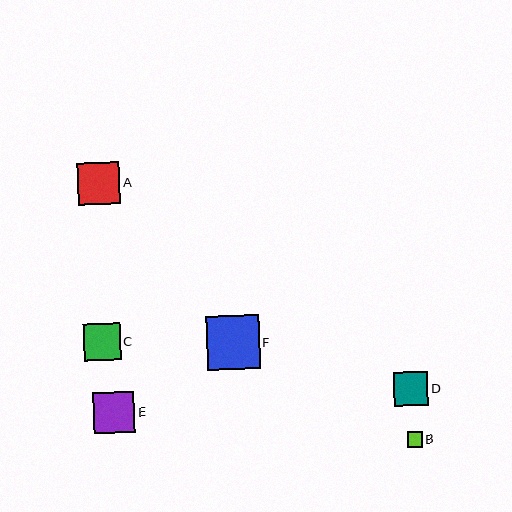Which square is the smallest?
Square B is the smallest with a size of approximately 15 pixels.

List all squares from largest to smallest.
From largest to smallest: F, A, E, C, D, B.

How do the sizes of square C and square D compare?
Square C and square D are approximately the same size.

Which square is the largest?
Square F is the largest with a size of approximately 53 pixels.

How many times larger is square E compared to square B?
Square E is approximately 2.7 times the size of square B.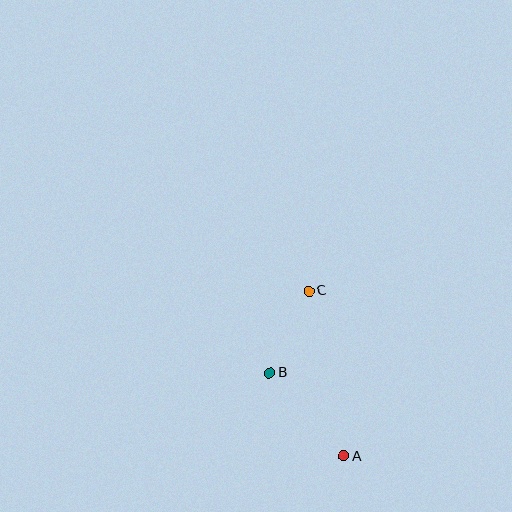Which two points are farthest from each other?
Points A and C are farthest from each other.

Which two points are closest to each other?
Points B and C are closest to each other.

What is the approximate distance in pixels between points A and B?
The distance between A and B is approximately 111 pixels.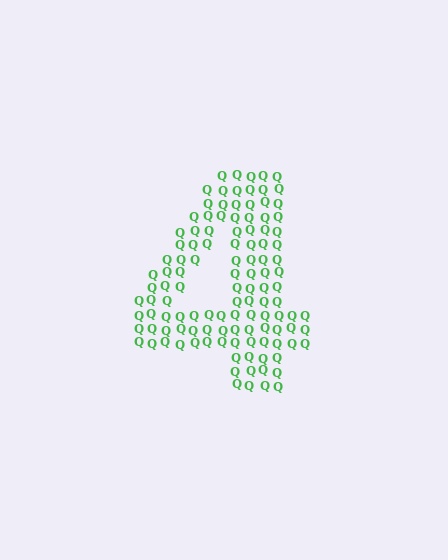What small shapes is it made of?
It is made of small letter Q's.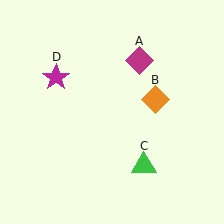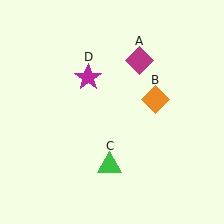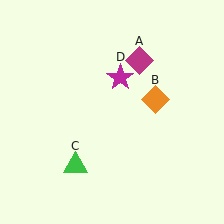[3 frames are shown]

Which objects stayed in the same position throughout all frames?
Magenta diamond (object A) and orange diamond (object B) remained stationary.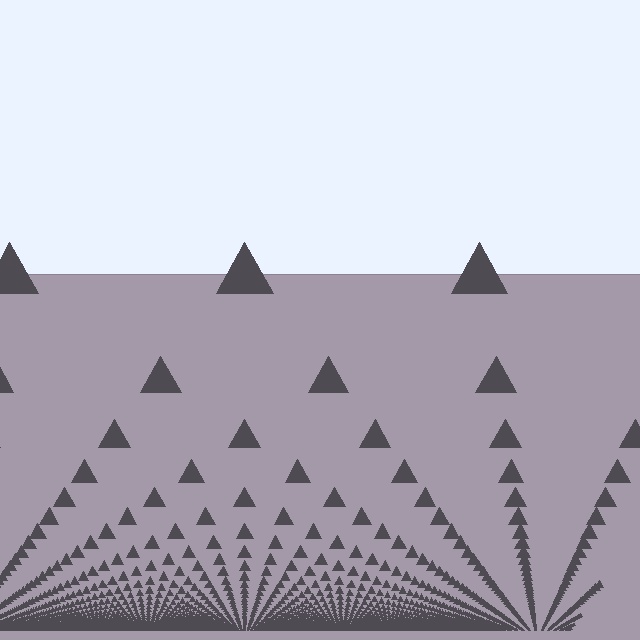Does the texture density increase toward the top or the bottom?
Density increases toward the bottom.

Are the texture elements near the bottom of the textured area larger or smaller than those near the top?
Smaller. The gradient is inverted — elements near the bottom are smaller and denser.